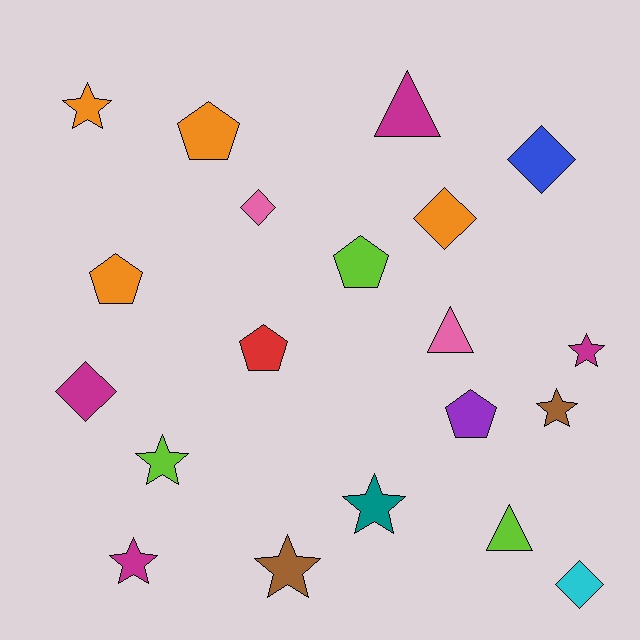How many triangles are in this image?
There are 3 triangles.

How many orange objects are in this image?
There are 4 orange objects.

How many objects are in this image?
There are 20 objects.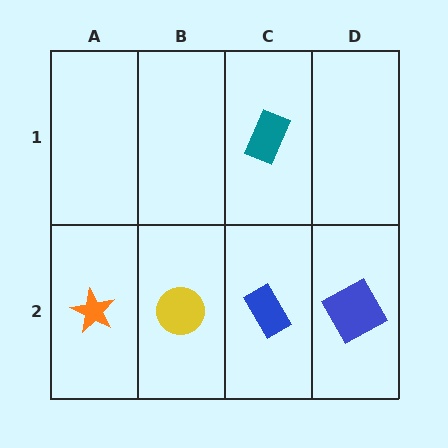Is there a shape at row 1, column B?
No, that cell is empty.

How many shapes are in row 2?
4 shapes.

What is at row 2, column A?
An orange star.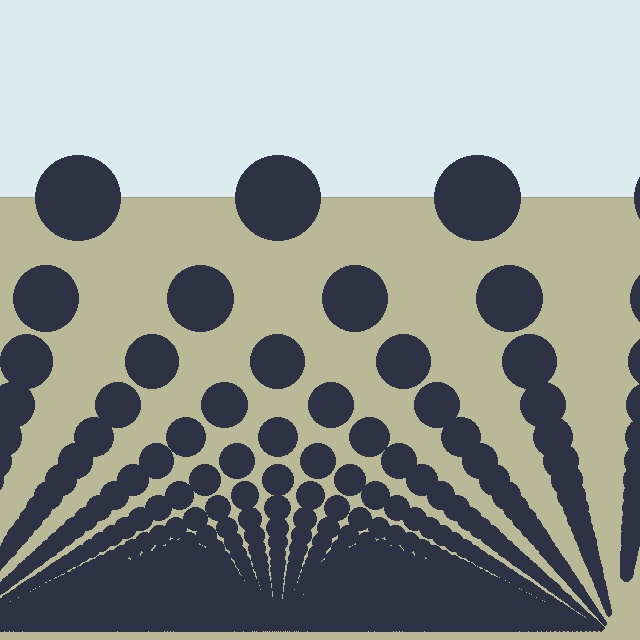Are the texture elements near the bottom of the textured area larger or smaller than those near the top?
Smaller. The gradient is inverted — elements near the bottom are smaller and denser.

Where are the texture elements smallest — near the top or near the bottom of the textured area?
Near the bottom.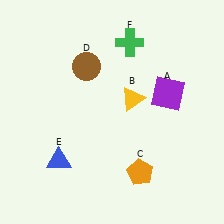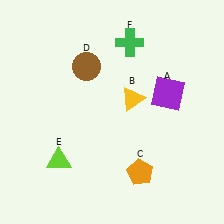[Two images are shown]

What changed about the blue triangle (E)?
In Image 1, E is blue. In Image 2, it changed to lime.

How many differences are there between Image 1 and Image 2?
There is 1 difference between the two images.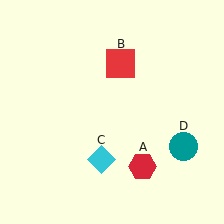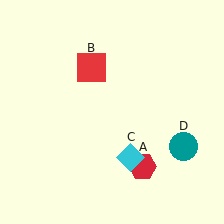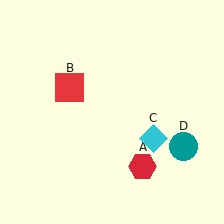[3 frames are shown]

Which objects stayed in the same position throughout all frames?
Red hexagon (object A) and teal circle (object D) remained stationary.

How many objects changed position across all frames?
2 objects changed position: red square (object B), cyan diamond (object C).